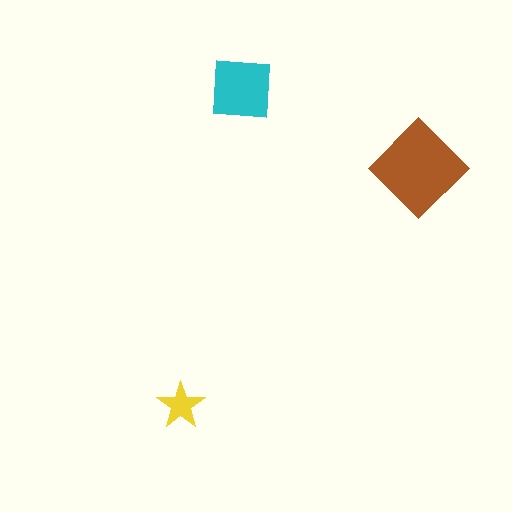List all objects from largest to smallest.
The brown diamond, the cyan square, the yellow star.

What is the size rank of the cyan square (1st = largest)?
2nd.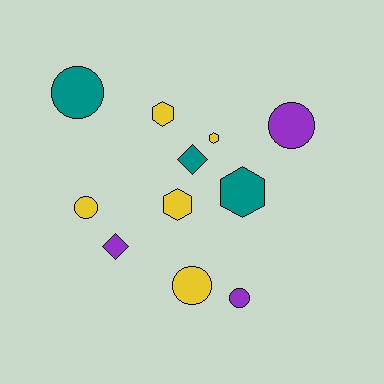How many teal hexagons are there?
There is 1 teal hexagon.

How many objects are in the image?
There are 11 objects.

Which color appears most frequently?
Yellow, with 5 objects.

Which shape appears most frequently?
Circle, with 5 objects.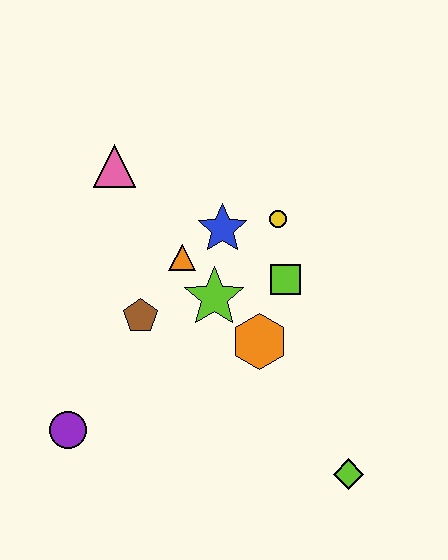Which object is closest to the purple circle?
The brown pentagon is closest to the purple circle.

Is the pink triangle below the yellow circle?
No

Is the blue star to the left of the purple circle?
No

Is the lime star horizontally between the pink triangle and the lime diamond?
Yes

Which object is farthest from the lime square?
The purple circle is farthest from the lime square.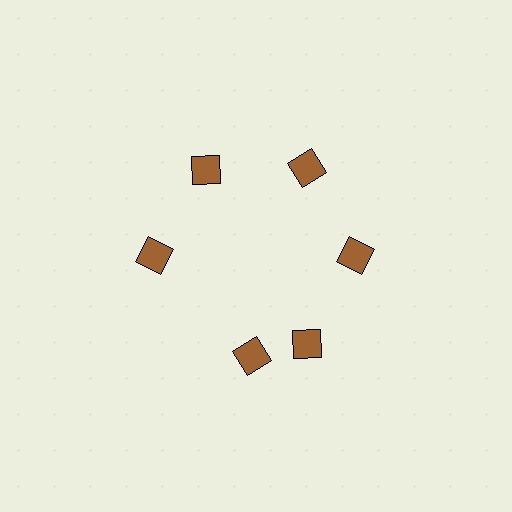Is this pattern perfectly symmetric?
No. The 6 brown diamonds are arranged in a ring, but one element near the 7 o'clock position is rotated out of alignment along the ring, breaking the 6-fold rotational symmetry.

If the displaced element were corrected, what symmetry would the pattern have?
It would have 6-fold rotational symmetry — the pattern would map onto itself every 60 degrees.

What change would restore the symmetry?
The symmetry would be restored by rotating it back into even spacing with its neighbors so that all 6 diamonds sit at equal angles and equal distance from the center.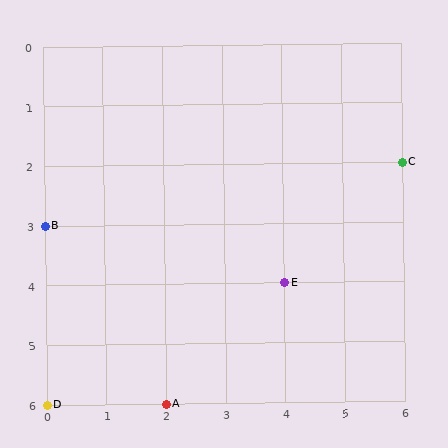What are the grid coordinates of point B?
Point B is at grid coordinates (0, 3).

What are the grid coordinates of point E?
Point E is at grid coordinates (4, 4).